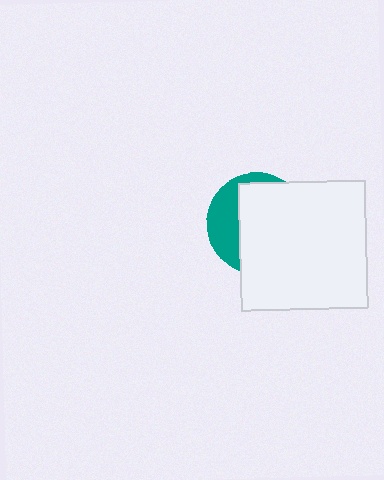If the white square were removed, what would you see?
You would see the complete teal circle.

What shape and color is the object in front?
The object in front is a white square.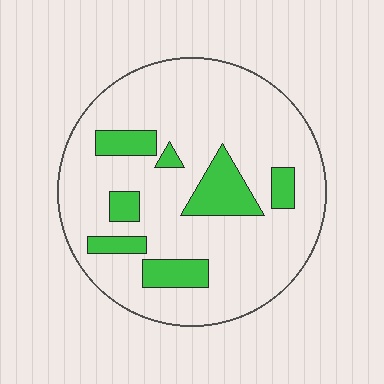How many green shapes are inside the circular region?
7.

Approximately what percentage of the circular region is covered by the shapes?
Approximately 20%.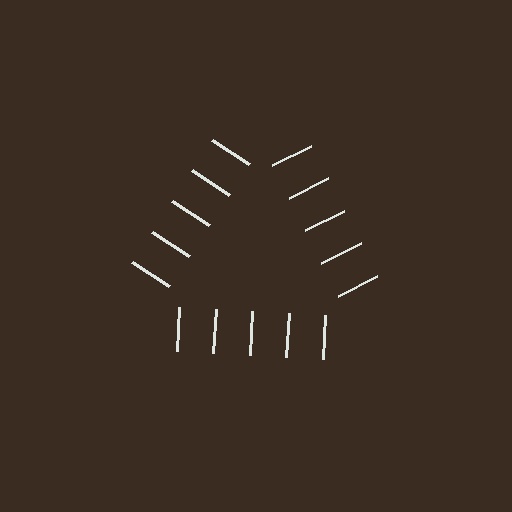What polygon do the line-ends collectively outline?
An illusory triangle — the line segments terminate on its edges but no continuous stroke is drawn.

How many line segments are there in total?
15 — 5 along each of the 3 edges.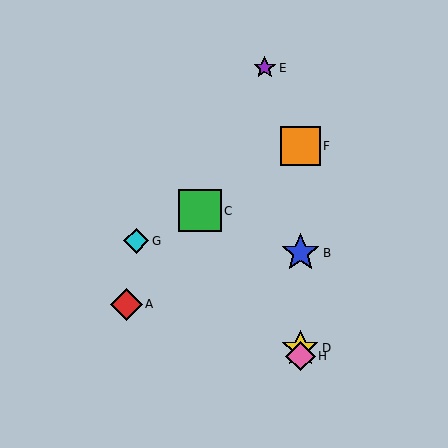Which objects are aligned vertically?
Objects B, D, F, H are aligned vertically.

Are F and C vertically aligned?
No, F is at x≈300 and C is at x≈200.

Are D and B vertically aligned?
Yes, both are at x≈300.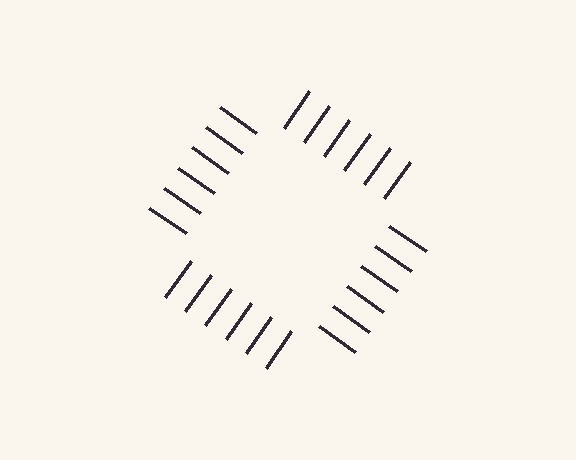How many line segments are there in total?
24 — 6 along each of the 4 edges.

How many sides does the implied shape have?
4 sides — the line-ends trace a square.